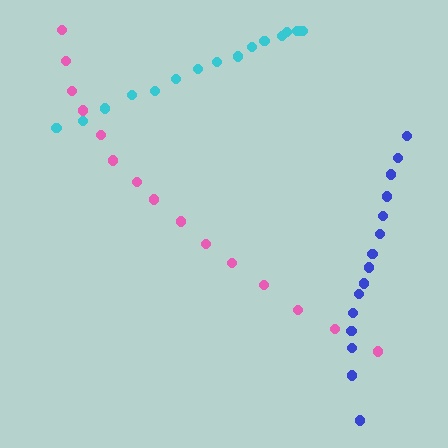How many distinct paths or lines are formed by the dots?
There are 3 distinct paths.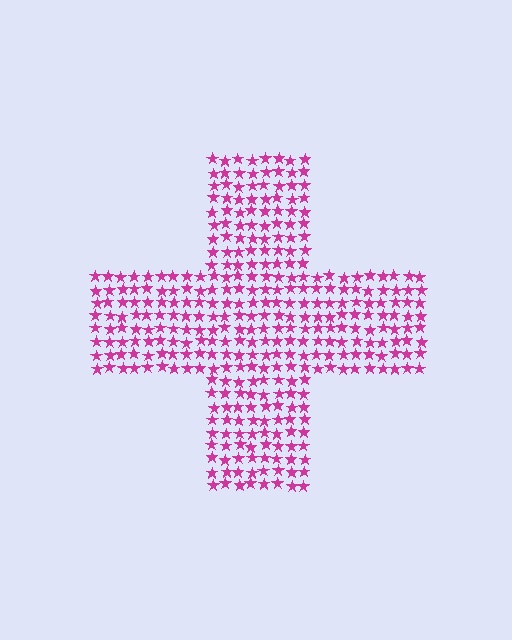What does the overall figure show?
The overall figure shows a cross.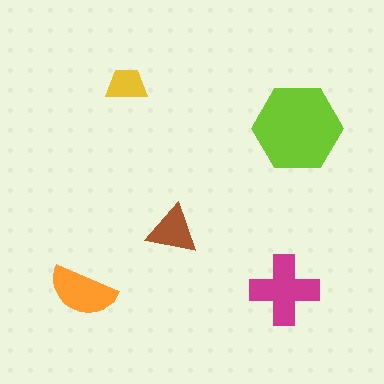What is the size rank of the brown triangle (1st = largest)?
4th.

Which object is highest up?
The yellow trapezoid is topmost.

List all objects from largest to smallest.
The lime hexagon, the magenta cross, the orange semicircle, the brown triangle, the yellow trapezoid.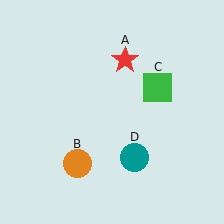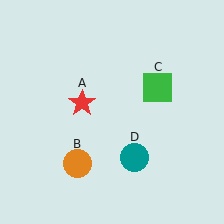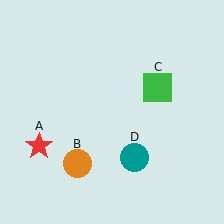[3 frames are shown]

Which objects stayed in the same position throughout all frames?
Orange circle (object B) and green square (object C) and teal circle (object D) remained stationary.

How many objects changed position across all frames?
1 object changed position: red star (object A).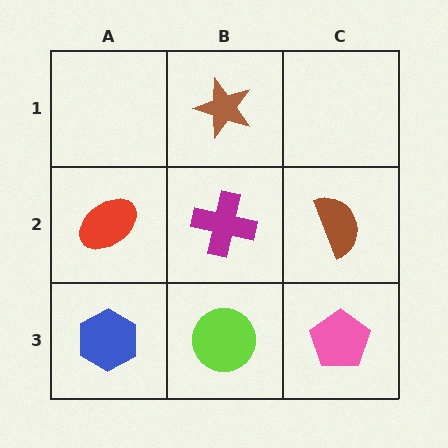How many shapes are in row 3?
3 shapes.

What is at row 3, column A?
A blue hexagon.